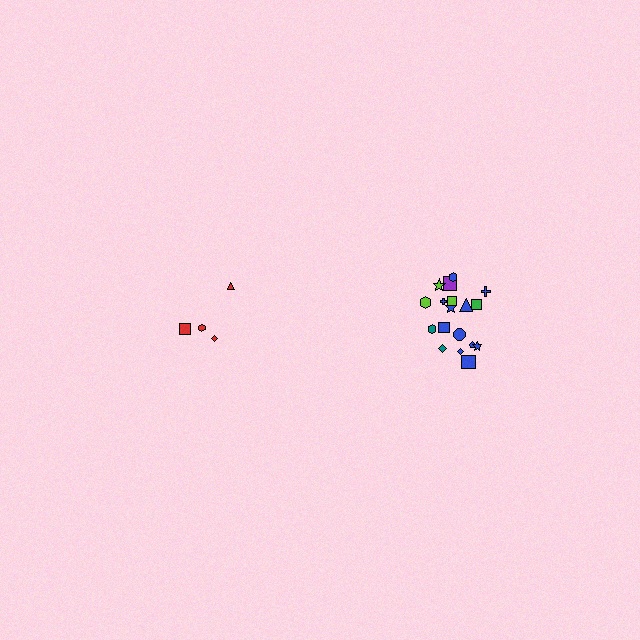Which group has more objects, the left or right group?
The right group.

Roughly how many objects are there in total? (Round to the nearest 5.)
Roughly 20 objects in total.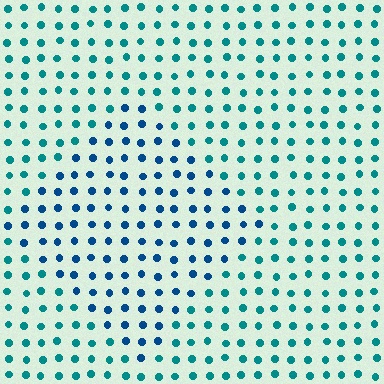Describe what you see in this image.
The image is filled with small teal elements in a uniform arrangement. A diamond-shaped region is visible where the elements are tinted to a slightly different hue, forming a subtle color boundary.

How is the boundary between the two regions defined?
The boundary is defined purely by a slight shift in hue (about 30 degrees). Spacing, size, and orientation are identical on both sides.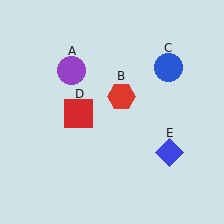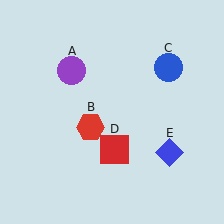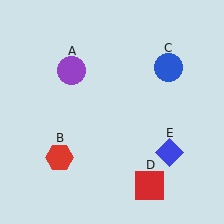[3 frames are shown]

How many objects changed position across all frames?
2 objects changed position: red hexagon (object B), red square (object D).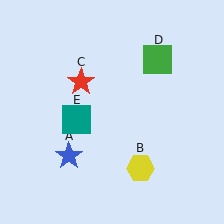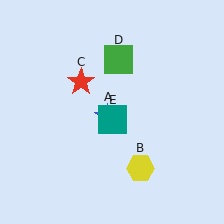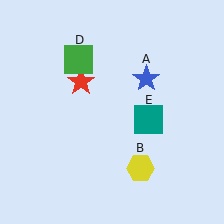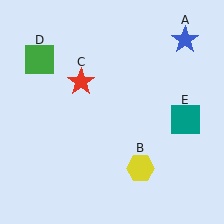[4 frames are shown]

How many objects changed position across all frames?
3 objects changed position: blue star (object A), green square (object D), teal square (object E).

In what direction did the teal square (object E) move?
The teal square (object E) moved right.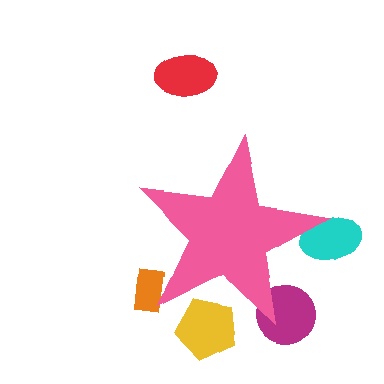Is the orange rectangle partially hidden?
Yes, the orange rectangle is partially hidden behind the pink star.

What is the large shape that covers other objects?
A pink star.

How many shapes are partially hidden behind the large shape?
4 shapes are partially hidden.